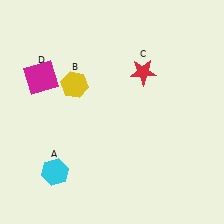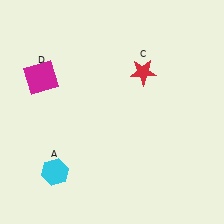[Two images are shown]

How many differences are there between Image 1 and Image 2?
There is 1 difference between the two images.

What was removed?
The yellow hexagon (B) was removed in Image 2.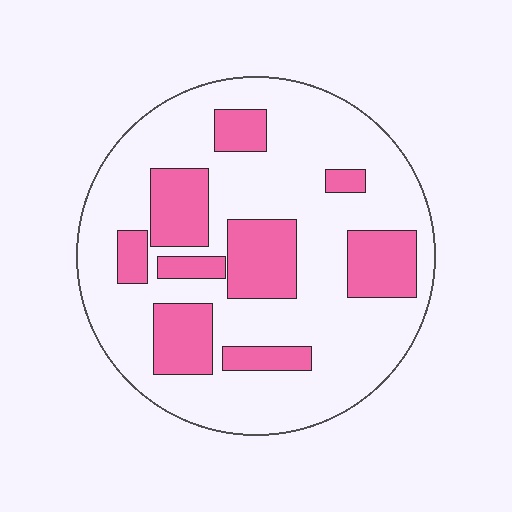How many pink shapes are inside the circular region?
9.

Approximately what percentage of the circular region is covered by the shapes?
Approximately 30%.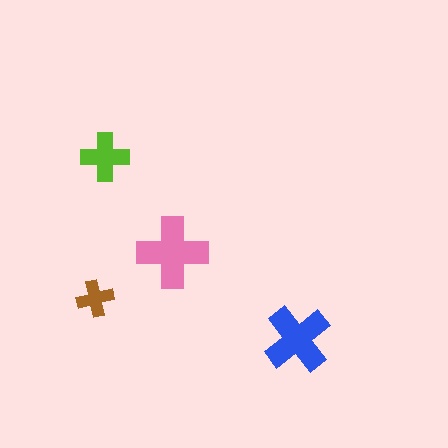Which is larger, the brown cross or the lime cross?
The lime one.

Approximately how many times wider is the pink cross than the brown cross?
About 2 times wider.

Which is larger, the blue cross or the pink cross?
The pink one.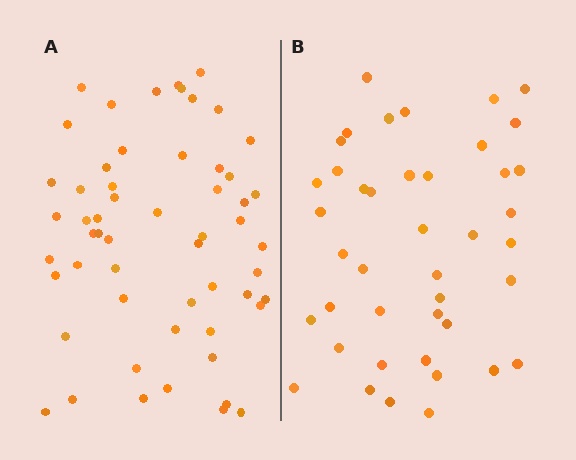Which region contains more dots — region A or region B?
Region A (the left region) has more dots.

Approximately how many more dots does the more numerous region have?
Region A has approximately 15 more dots than region B.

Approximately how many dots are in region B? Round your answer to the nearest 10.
About 40 dots. (The exact count is 42, which rounds to 40.)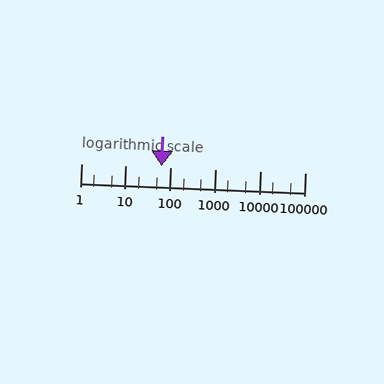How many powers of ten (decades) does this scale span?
The scale spans 5 decades, from 1 to 100000.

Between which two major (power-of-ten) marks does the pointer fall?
The pointer is between 10 and 100.